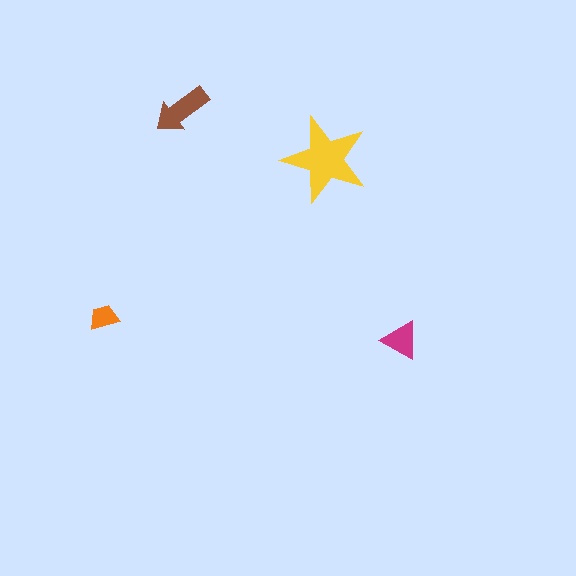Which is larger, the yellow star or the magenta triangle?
The yellow star.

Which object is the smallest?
The orange trapezoid.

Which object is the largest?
The yellow star.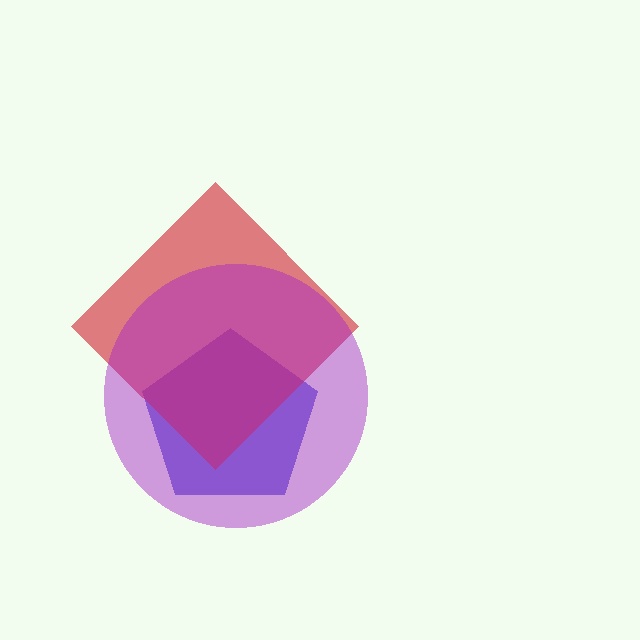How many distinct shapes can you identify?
There are 3 distinct shapes: a blue pentagon, a red diamond, a purple circle.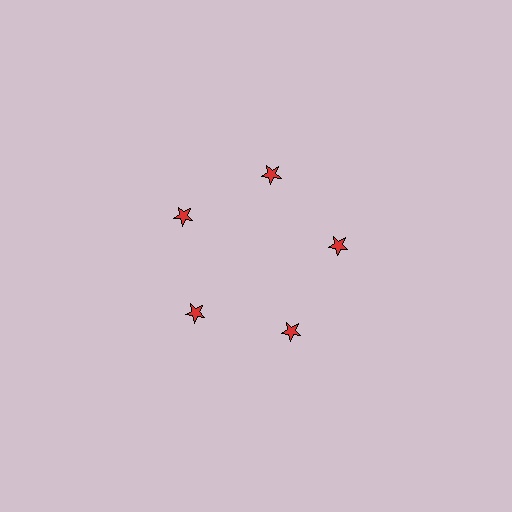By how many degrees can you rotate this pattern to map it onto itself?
The pattern maps onto itself every 72 degrees of rotation.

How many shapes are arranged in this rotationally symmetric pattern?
There are 5 shapes, arranged in 5 groups of 1.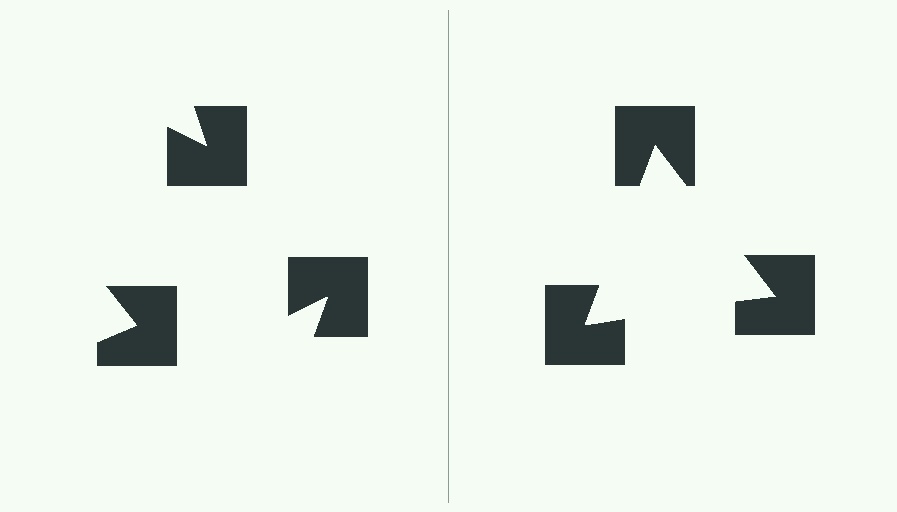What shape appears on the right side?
An illusory triangle.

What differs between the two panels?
The notched squares are positioned identically on both sides; only the wedge orientations differ. On the right they align to a triangle; on the left they are misaligned.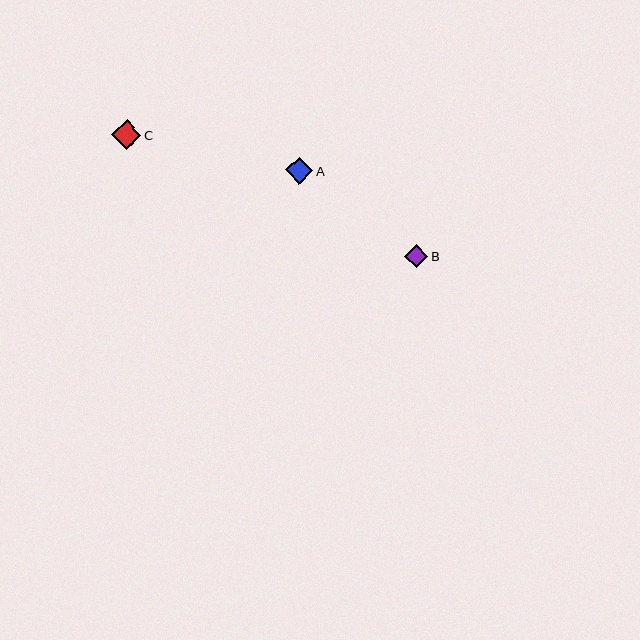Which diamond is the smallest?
Diamond B is the smallest with a size of approximately 23 pixels.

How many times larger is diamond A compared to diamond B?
Diamond A is approximately 1.2 times the size of diamond B.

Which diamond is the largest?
Diamond C is the largest with a size of approximately 30 pixels.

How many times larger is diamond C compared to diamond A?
Diamond C is approximately 1.1 times the size of diamond A.